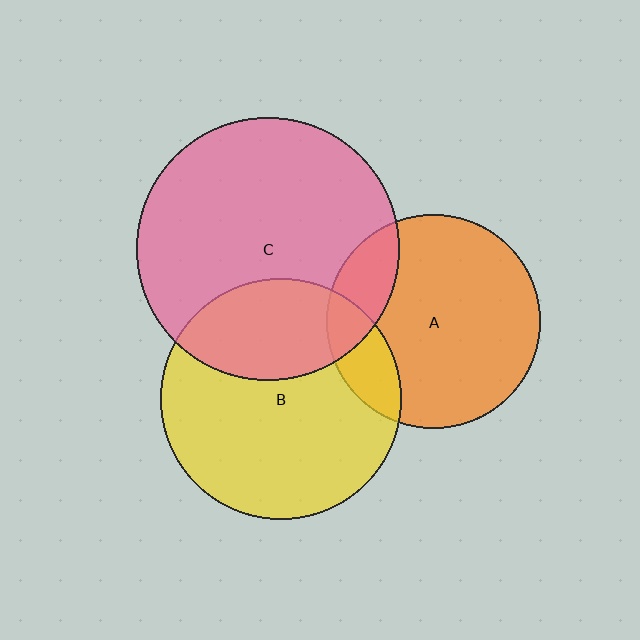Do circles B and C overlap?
Yes.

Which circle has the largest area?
Circle C (pink).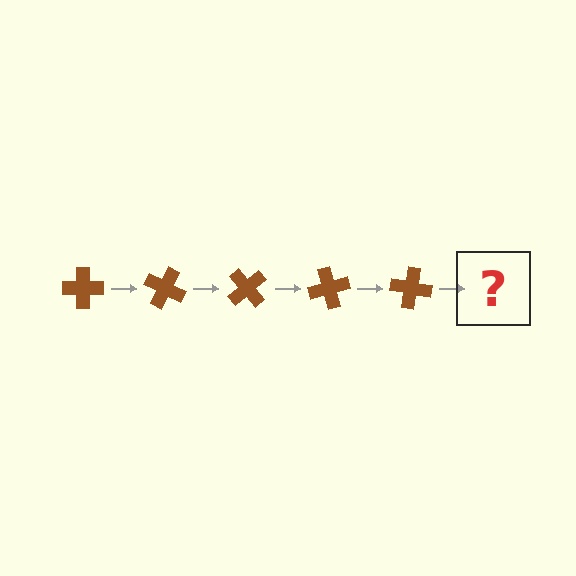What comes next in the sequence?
The next element should be a brown cross rotated 125 degrees.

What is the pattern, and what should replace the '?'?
The pattern is that the cross rotates 25 degrees each step. The '?' should be a brown cross rotated 125 degrees.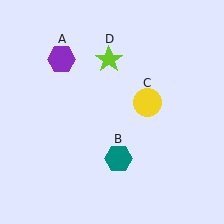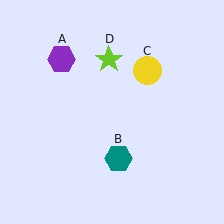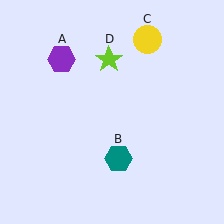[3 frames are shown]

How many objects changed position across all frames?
1 object changed position: yellow circle (object C).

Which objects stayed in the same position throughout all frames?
Purple hexagon (object A) and teal hexagon (object B) and lime star (object D) remained stationary.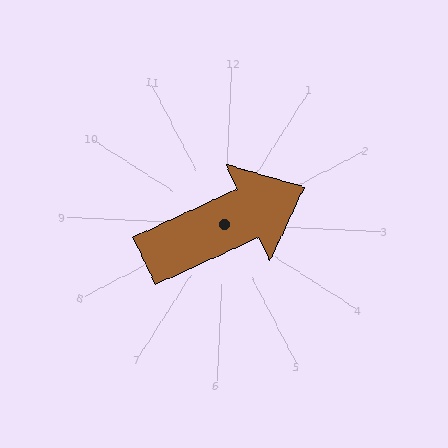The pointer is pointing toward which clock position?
Roughly 2 o'clock.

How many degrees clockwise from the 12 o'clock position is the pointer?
Approximately 63 degrees.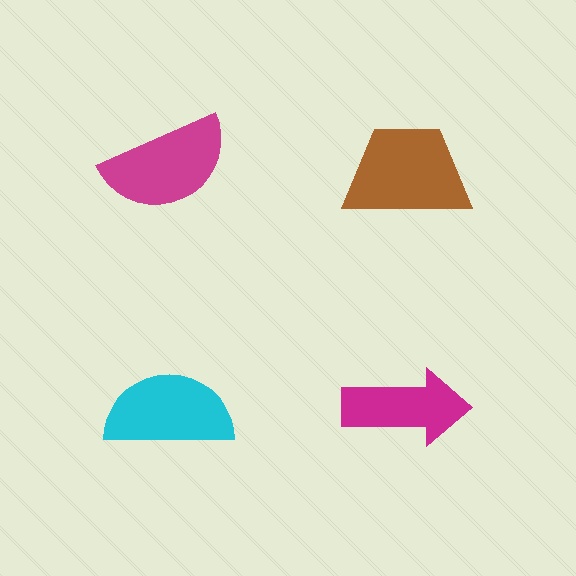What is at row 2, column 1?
A cyan semicircle.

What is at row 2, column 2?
A magenta arrow.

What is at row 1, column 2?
A brown trapezoid.